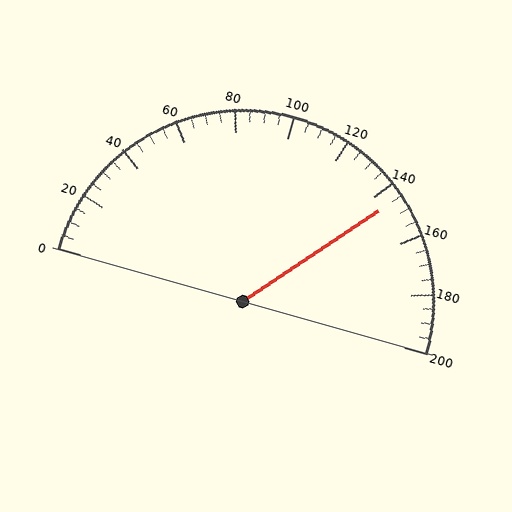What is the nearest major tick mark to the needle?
The nearest major tick mark is 140.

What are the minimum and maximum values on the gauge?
The gauge ranges from 0 to 200.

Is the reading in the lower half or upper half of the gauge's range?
The reading is in the upper half of the range (0 to 200).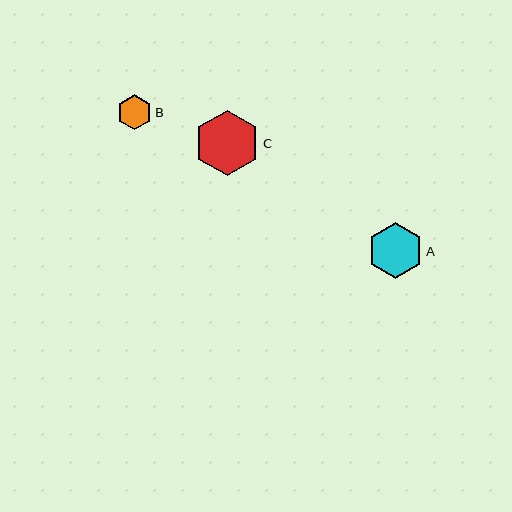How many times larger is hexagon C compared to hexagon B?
Hexagon C is approximately 1.9 times the size of hexagon B.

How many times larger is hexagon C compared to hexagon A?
Hexagon C is approximately 1.2 times the size of hexagon A.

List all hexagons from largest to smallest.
From largest to smallest: C, A, B.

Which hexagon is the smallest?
Hexagon B is the smallest with a size of approximately 35 pixels.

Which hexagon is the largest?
Hexagon C is the largest with a size of approximately 66 pixels.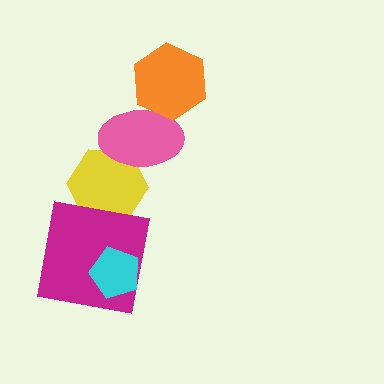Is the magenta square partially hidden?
Yes, it is partially covered by another shape.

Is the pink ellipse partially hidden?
Yes, it is partially covered by another shape.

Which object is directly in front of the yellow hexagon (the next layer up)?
The pink ellipse is directly in front of the yellow hexagon.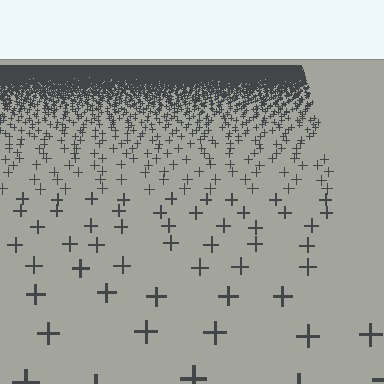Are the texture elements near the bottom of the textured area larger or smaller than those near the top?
Larger. Near the bottom, elements are closer to the viewer and appear at a bigger on-screen size.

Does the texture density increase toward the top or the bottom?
Density increases toward the top.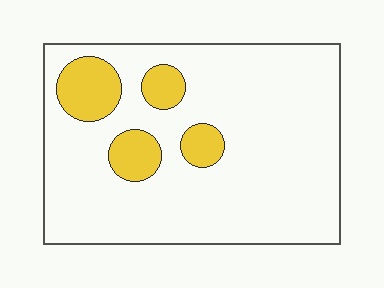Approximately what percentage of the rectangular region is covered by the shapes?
Approximately 15%.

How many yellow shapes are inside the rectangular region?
4.